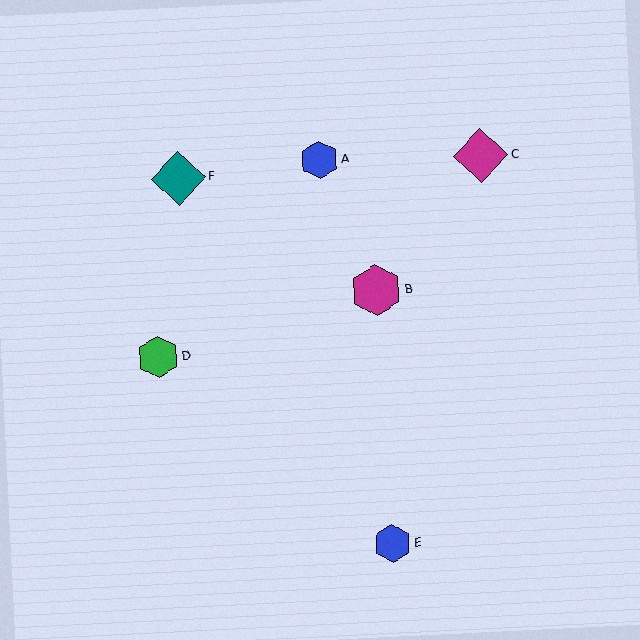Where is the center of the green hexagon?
The center of the green hexagon is at (158, 357).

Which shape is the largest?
The teal diamond (labeled F) is the largest.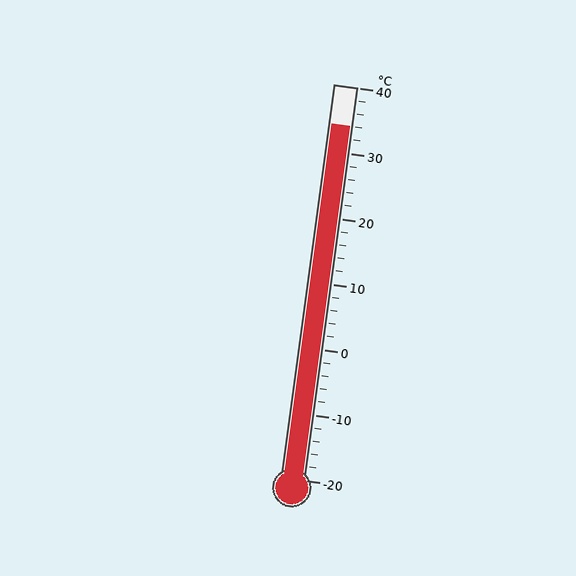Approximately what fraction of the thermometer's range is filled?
The thermometer is filled to approximately 90% of its range.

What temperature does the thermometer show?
The thermometer shows approximately 34°C.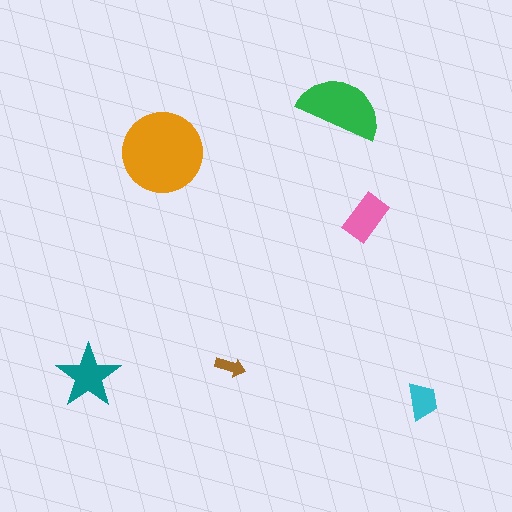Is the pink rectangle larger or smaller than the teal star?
Smaller.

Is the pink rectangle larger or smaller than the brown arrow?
Larger.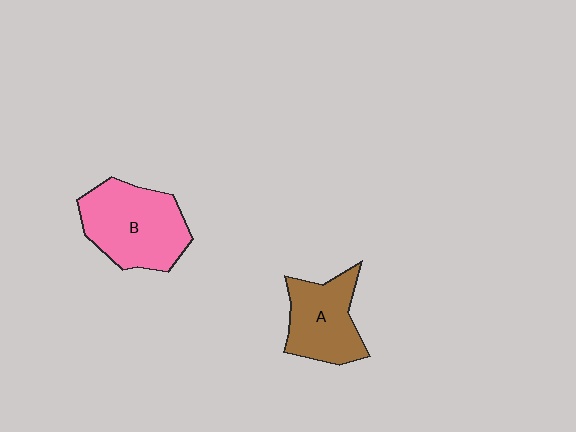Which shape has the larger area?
Shape B (pink).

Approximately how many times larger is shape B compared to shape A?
Approximately 1.3 times.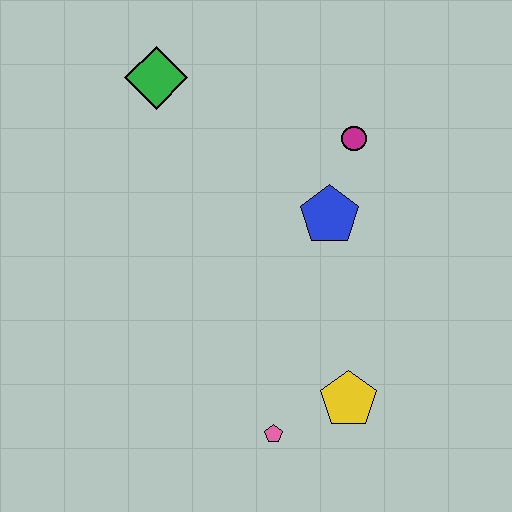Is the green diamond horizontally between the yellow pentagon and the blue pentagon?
No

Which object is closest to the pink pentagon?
The yellow pentagon is closest to the pink pentagon.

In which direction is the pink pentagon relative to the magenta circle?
The pink pentagon is below the magenta circle.